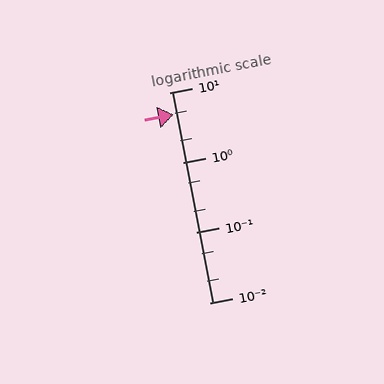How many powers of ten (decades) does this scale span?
The scale spans 3 decades, from 0.01 to 10.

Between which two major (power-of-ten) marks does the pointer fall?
The pointer is between 1 and 10.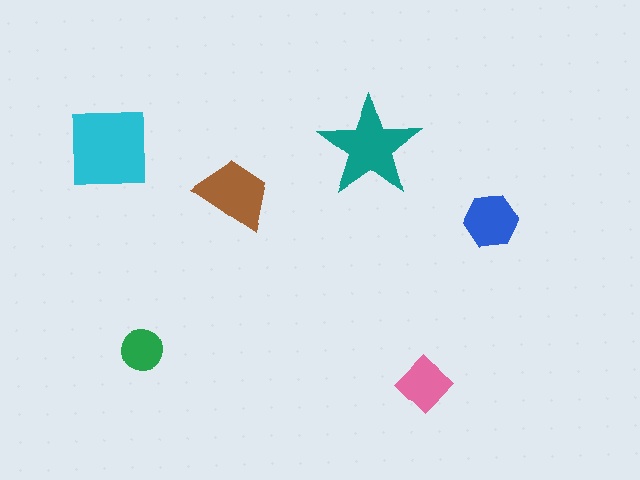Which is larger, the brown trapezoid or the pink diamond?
The brown trapezoid.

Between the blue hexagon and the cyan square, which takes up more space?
The cyan square.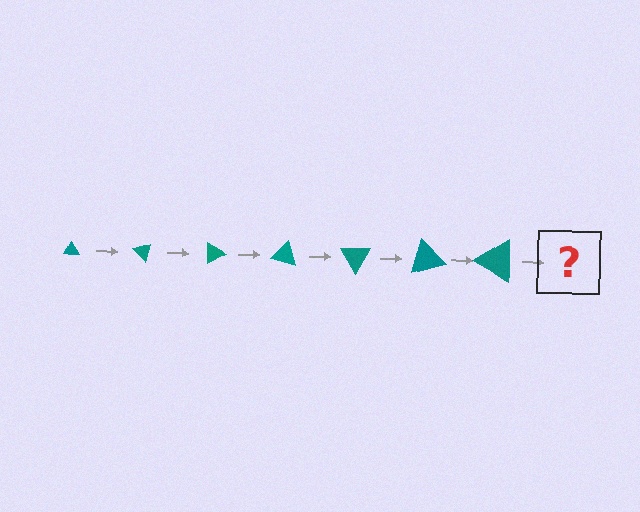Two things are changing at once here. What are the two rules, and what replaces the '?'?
The two rules are that the triangle grows larger each step and it rotates 45 degrees each step. The '?' should be a triangle, larger than the previous one and rotated 315 degrees from the start.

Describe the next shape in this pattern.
It should be a triangle, larger than the previous one and rotated 315 degrees from the start.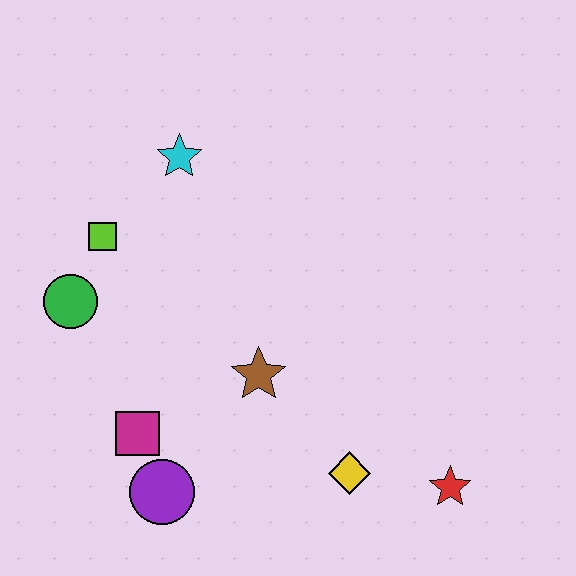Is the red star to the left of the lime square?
No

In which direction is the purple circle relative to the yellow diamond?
The purple circle is to the left of the yellow diamond.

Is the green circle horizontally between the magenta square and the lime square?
No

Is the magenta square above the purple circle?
Yes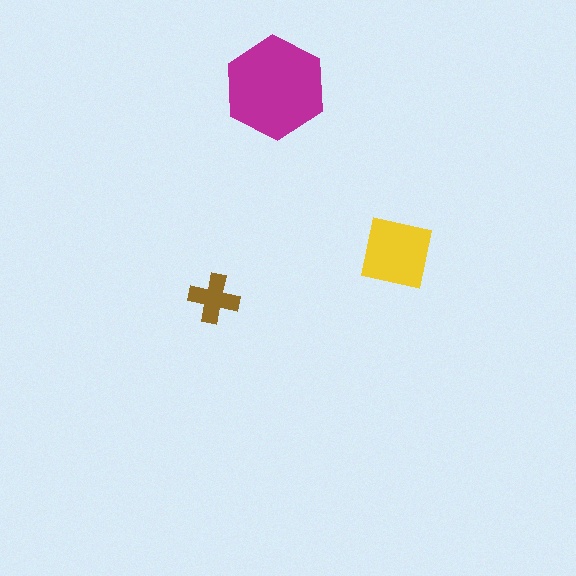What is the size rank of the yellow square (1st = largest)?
2nd.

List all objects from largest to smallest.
The magenta hexagon, the yellow square, the brown cross.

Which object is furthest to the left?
The brown cross is leftmost.